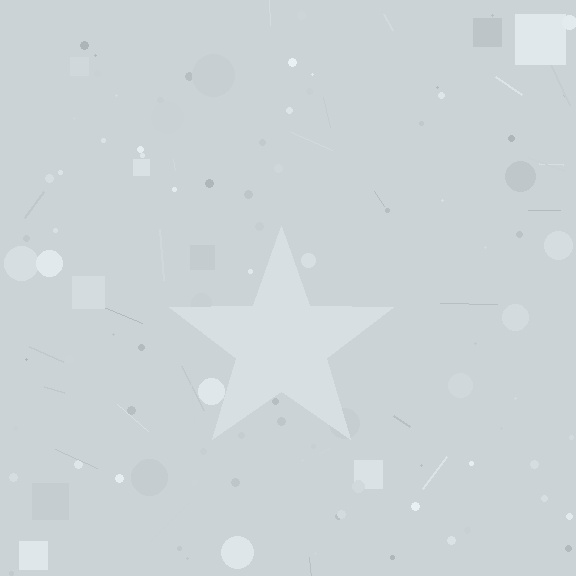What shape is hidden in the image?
A star is hidden in the image.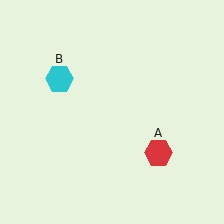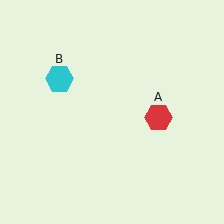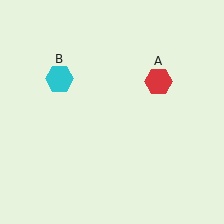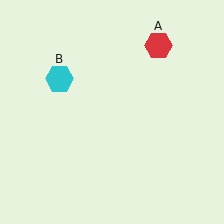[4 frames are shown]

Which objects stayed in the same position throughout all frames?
Cyan hexagon (object B) remained stationary.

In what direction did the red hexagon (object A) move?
The red hexagon (object A) moved up.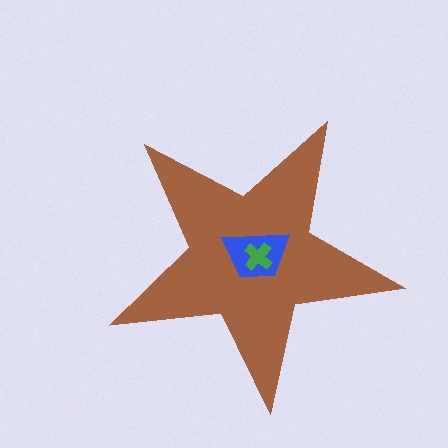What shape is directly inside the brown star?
The blue trapezoid.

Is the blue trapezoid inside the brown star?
Yes.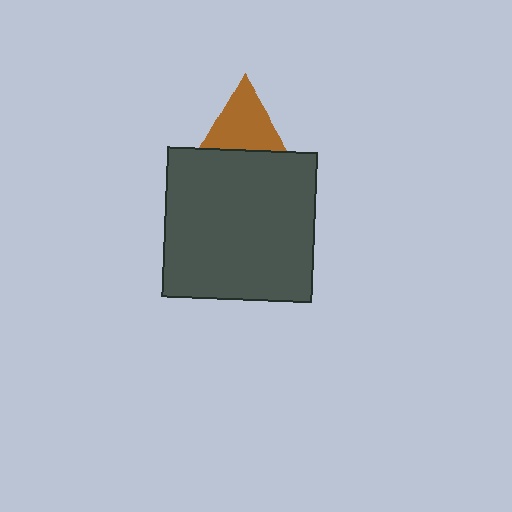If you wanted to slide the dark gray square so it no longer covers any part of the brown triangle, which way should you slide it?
Slide it down — that is the most direct way to separate the two shapes.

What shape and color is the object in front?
The object in front is a dark gray square.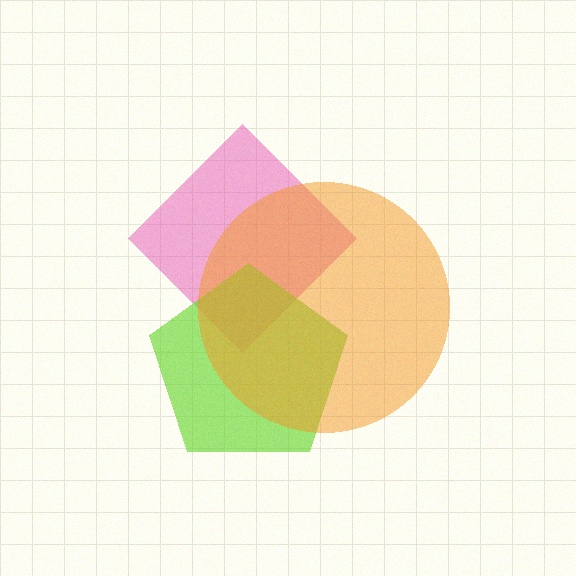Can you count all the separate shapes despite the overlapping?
Yes, there are 3 separate shapes.